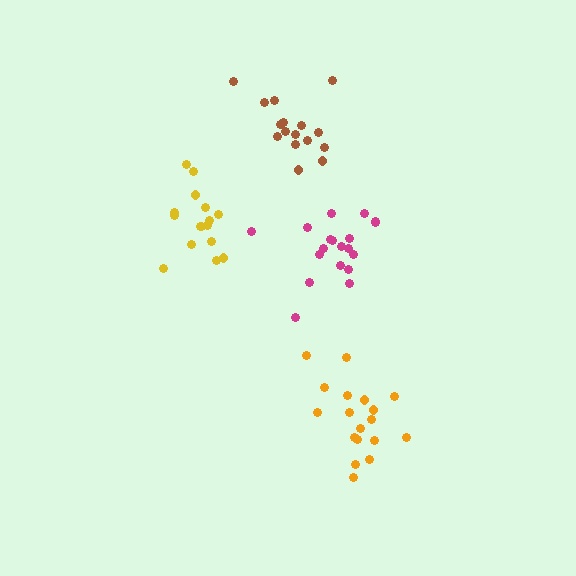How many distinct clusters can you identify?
There are 4 distinct clusters.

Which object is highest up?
The brown cluster is topmost.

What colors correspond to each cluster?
The clusters are colored: orange, brown, magenta, yellow.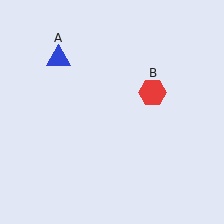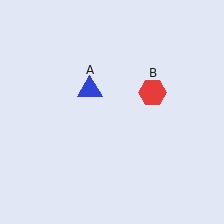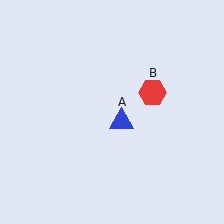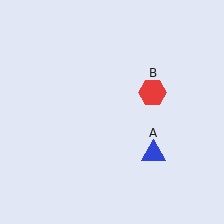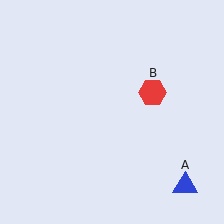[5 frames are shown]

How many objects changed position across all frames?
1 object changed position: blue triangle (object A).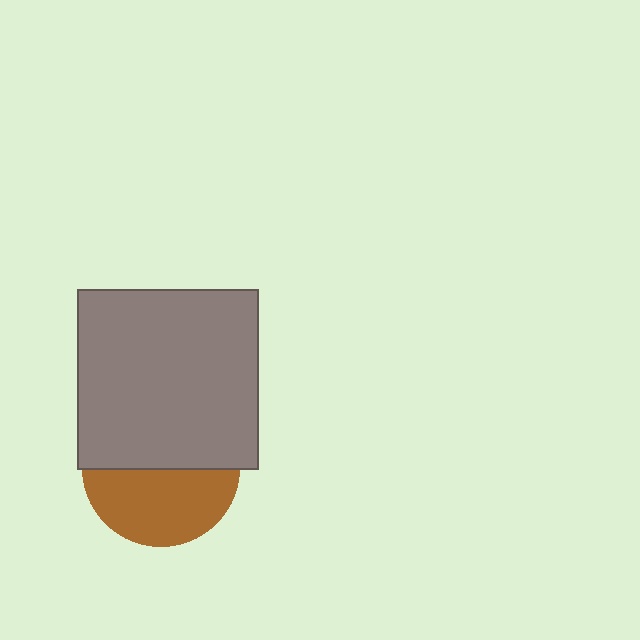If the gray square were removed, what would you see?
You would see the complete brown circle.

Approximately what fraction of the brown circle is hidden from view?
Roughly 51% of the brown circle is hidden behind the gray square.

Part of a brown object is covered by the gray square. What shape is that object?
It is a circle.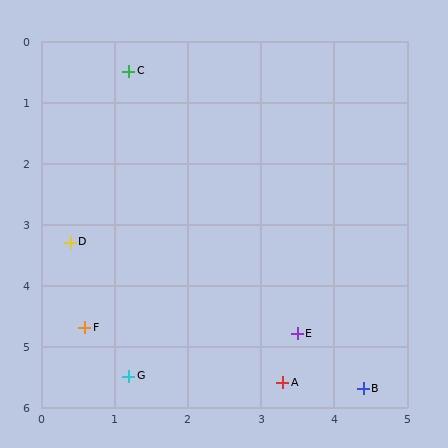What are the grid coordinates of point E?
Point E is at approximately (3.5, 4.8).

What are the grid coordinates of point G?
Point G is at approximately (1.2, 5.5).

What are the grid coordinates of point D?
Point D is at approximately (0.4, 3.3).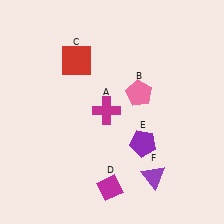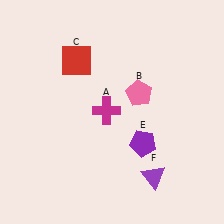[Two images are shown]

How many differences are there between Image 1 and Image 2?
There is 1 difference between the two images.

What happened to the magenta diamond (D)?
The magenta diamond (D) was removed in Image 2. It was in the bottom-left area of Image 1.